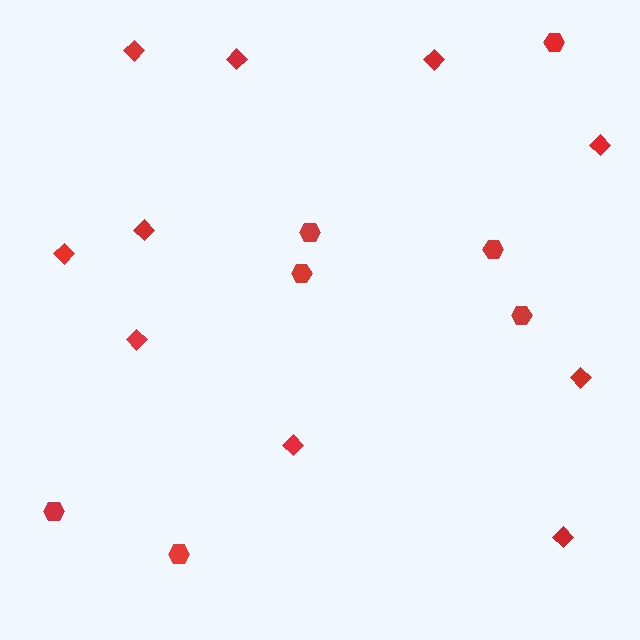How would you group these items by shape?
There are 2 groups: one group of hexagons (7) and one group of diamonds (10).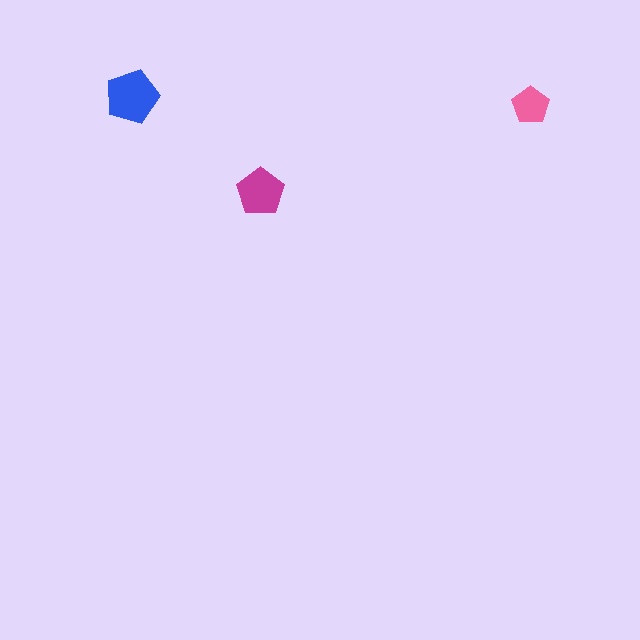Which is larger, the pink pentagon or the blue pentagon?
The blue one.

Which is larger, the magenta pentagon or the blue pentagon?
The blue one.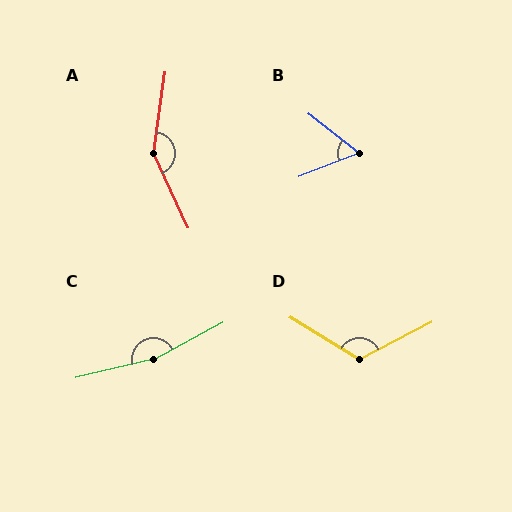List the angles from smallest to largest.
B (59°), D (121°), A (147°), C (165°).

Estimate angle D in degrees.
Approximately 121 degrees.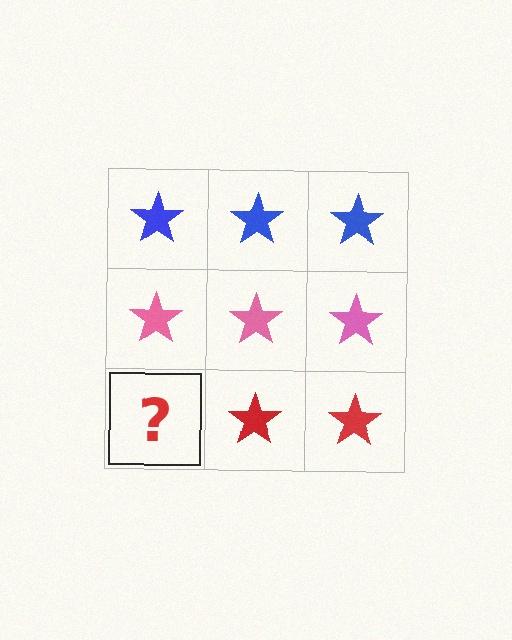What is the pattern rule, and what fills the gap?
The rule is that each row has a consistent color. The gap should be filled with a red star.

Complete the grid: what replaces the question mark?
The question mark should be replaced with a red star.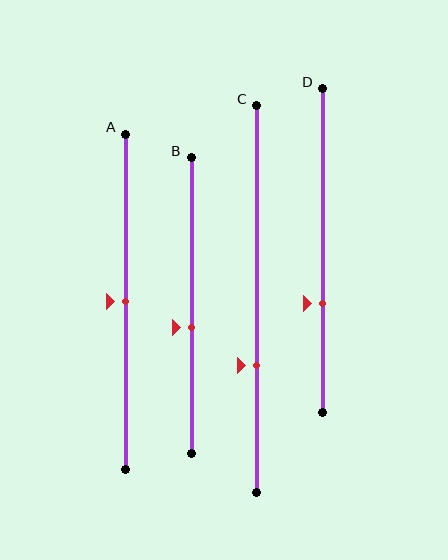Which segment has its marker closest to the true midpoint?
Segment A has its marker closest to the true midpoint.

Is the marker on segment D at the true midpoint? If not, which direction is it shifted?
No, the marker on segment D is shifted downward by about 16% of the segment length.